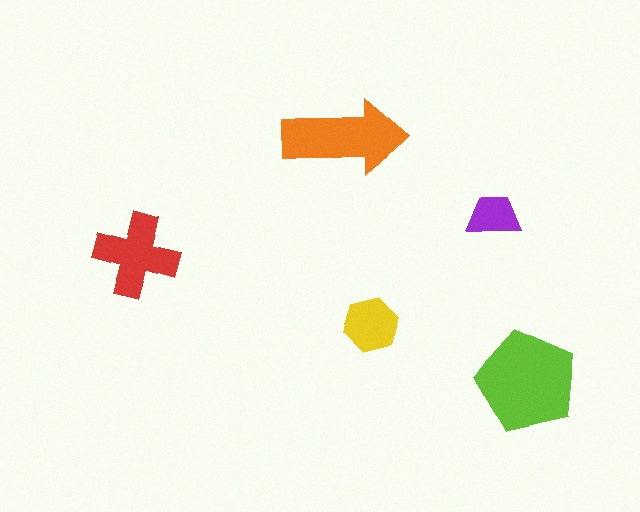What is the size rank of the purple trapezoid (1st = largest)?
5th.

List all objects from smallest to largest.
The purple trapezoid, the yellow hexagon, the red cross, the orange arrow, the lime pentagon.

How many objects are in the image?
There are 5 objects in the image.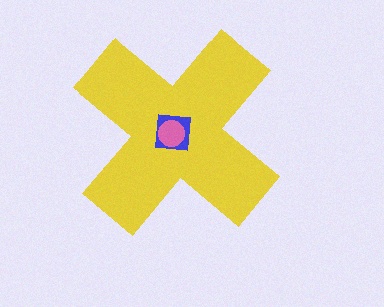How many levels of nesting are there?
3.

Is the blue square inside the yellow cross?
Yes.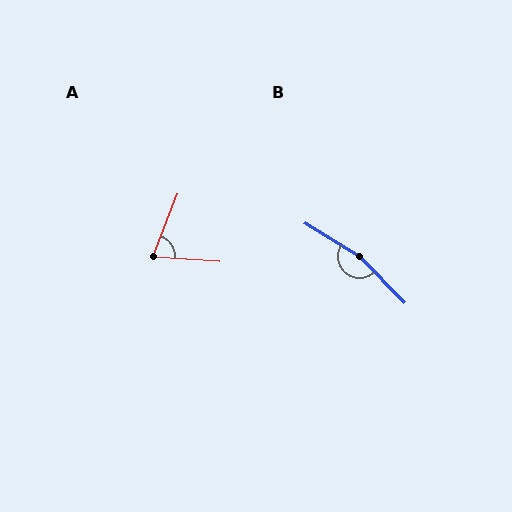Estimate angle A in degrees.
Approximately 73 degrees.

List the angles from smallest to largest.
A (73°), B (166°).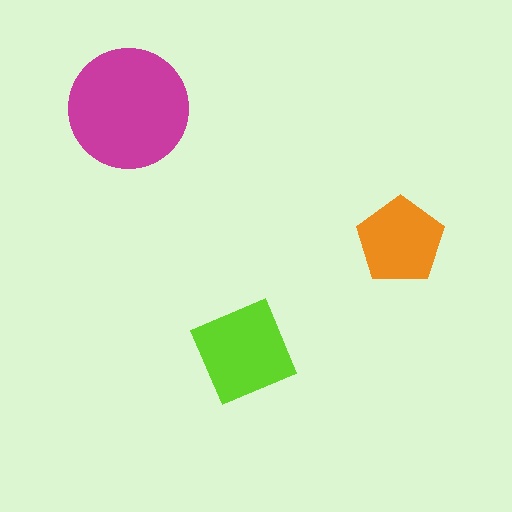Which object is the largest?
The magenta circle.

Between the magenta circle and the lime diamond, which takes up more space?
The magenta circle.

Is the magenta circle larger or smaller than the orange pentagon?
Larger.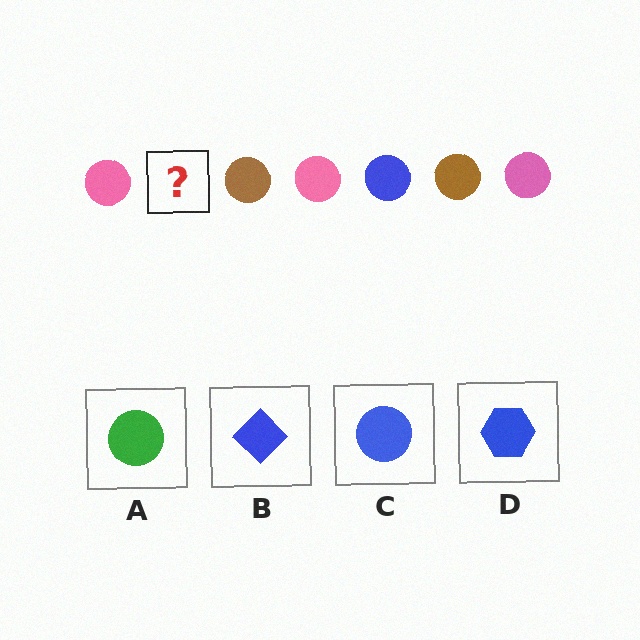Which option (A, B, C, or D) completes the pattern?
C.